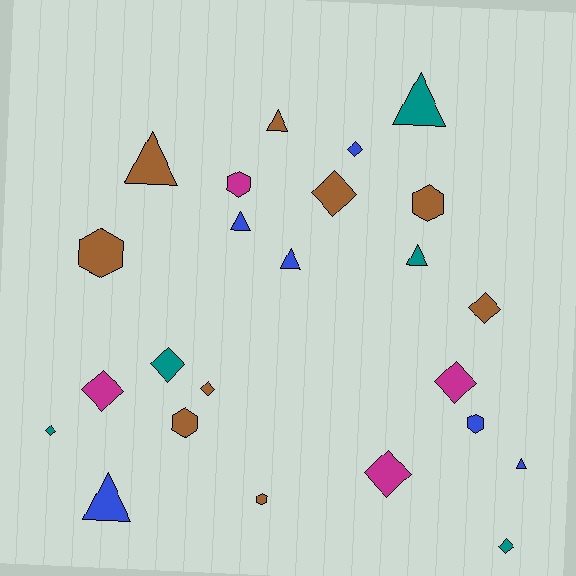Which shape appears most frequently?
Diamond, with 10 objects.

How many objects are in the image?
There are 24 objects.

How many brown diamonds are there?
There are 3 brown diamonds.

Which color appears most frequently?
Brown, with 9 objects.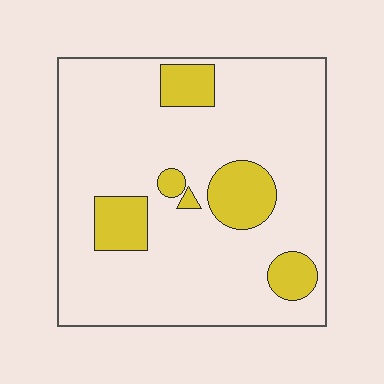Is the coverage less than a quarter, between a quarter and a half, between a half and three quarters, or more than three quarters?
Less than a quarter.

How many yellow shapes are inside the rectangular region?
6.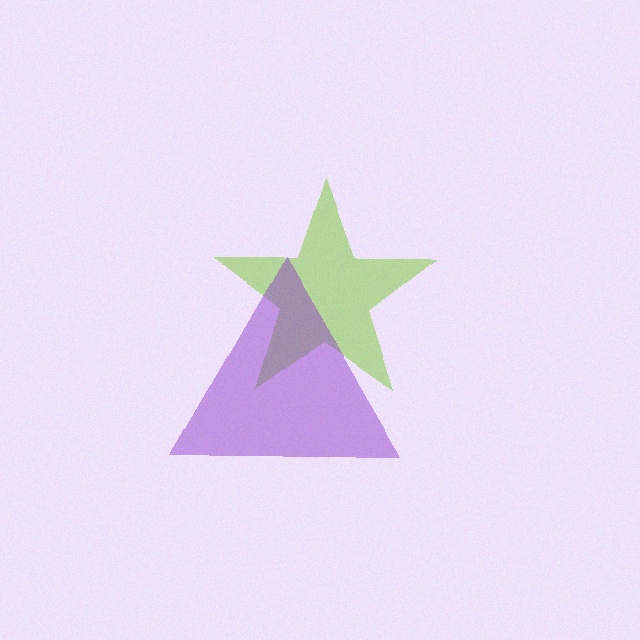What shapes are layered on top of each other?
The layered shapes are: a lime star, a purple triangle.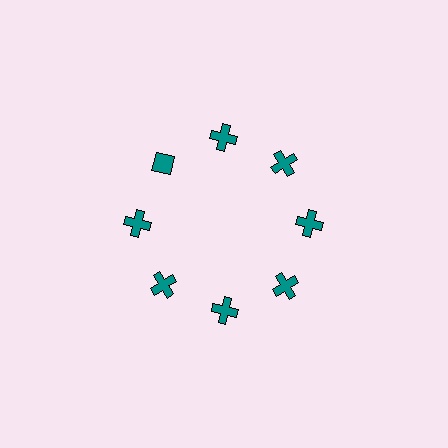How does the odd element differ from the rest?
It has a different shape: diamond instead of cross.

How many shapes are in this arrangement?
There are 8 shapes arranged in a ring pattern.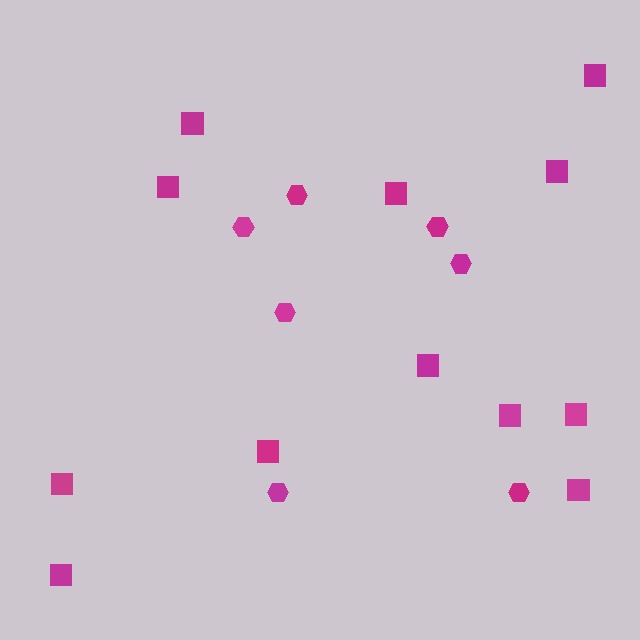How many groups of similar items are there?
There are 2 groups: one group of squares (12) and one group of hexagons (7).